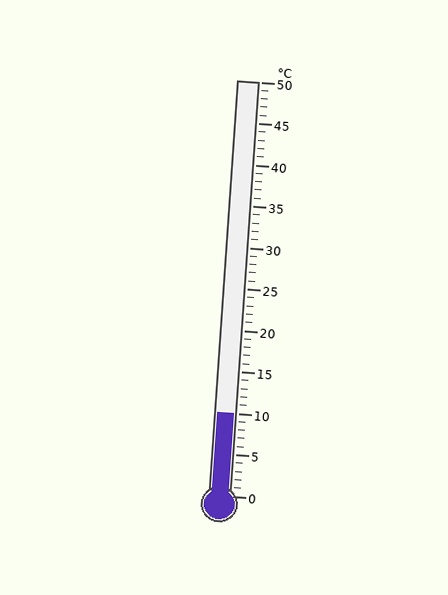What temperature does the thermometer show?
The thermometer shows approximately 10°C.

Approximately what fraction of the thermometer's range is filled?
The thermometer is filled to approximately 20% of its range.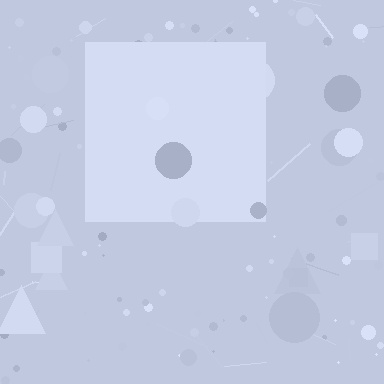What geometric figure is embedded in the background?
A square is embedded in the background.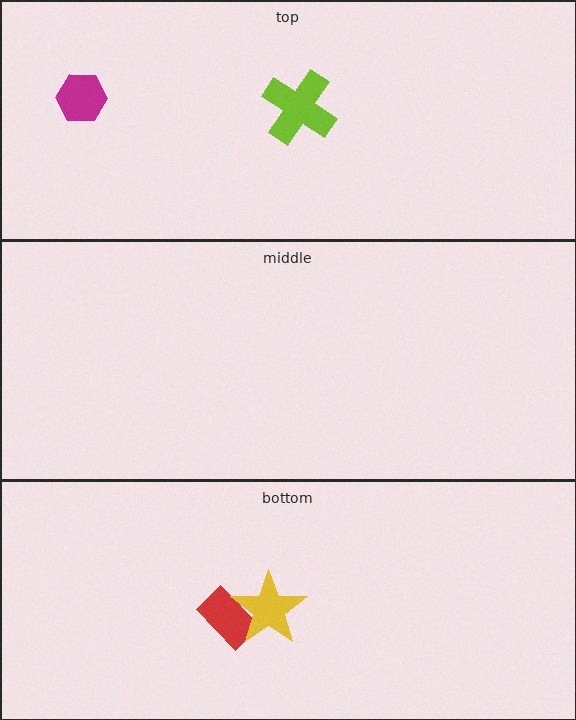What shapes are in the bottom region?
The red rectangle, the yellow star.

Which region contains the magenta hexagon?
The top region.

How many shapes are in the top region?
2.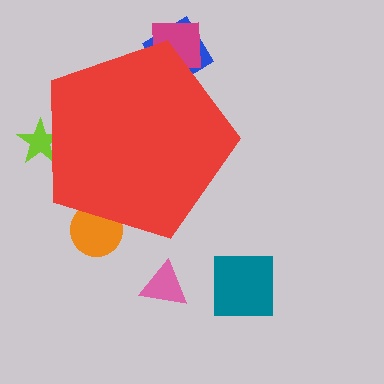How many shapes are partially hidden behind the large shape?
4 shapes are partially hidden.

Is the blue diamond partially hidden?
Yes, the blue diamond is partially hidden behind the red pentagon.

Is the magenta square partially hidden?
Yes, the magenta square is partially hidden behind the red pentagon.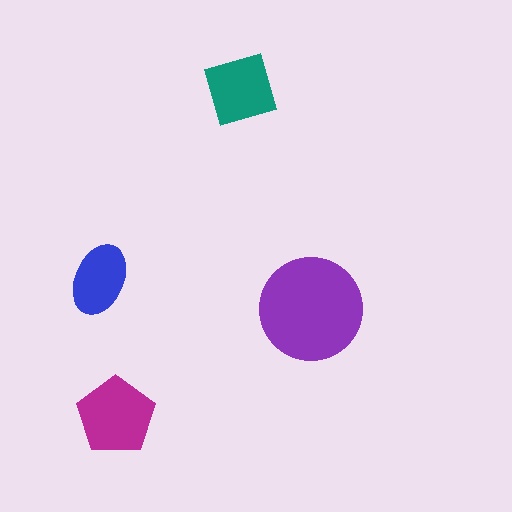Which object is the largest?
The purple circle.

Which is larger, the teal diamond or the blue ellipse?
The teal diamond.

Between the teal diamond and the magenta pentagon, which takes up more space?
The magenta pentagon.